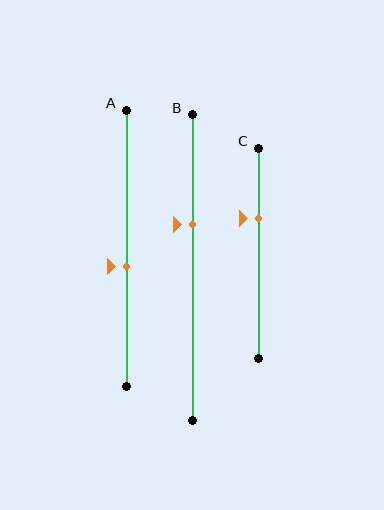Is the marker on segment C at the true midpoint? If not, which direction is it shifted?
No, the marker on segment C is shifted upward by about 17% of the segment length.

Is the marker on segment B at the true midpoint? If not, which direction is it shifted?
No, the marker on segment B is shifted upward by about 14% of the segment length.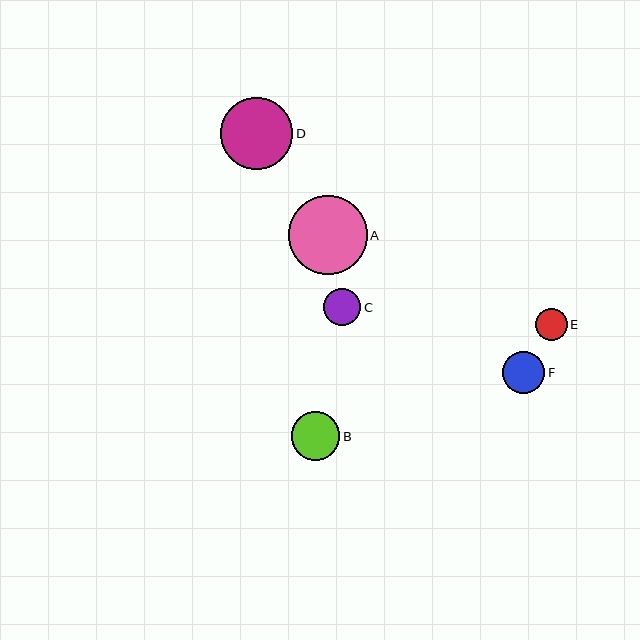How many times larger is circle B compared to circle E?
Circle B is approximately 1.5 times the size of circle E.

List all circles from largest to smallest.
From largest to smallest: A, D, B, F, C, E.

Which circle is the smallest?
Circle E is the smallest with a size of approximately 32 pixels.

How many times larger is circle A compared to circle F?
Circle A is approximately 1.9 times the size of circle F.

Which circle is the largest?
Circle A is the largest with a size of approximately 79 pixels.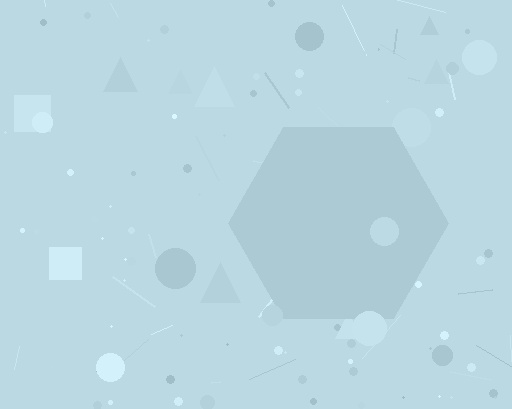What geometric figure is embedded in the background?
A hexagon is embedded in the background.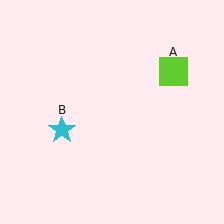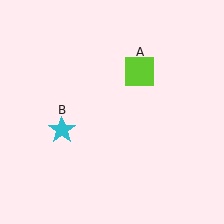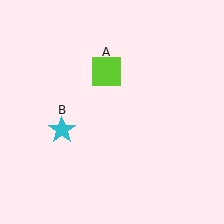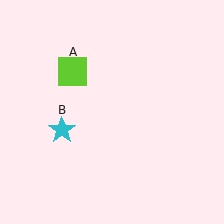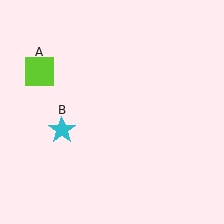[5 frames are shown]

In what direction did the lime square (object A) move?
The lime square (object A) moved left.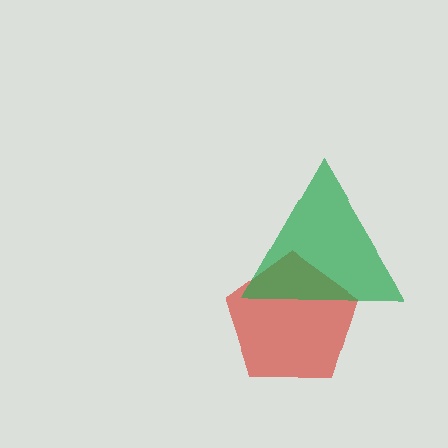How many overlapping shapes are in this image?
There are 2 overlapping shapes in the image.